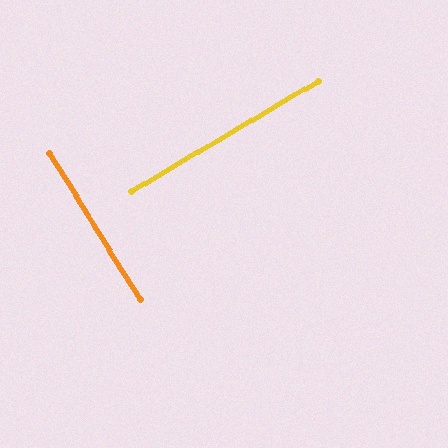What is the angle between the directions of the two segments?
Approximately 89 degrees.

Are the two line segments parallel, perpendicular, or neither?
Perpendicular — they meet at approximately 89°.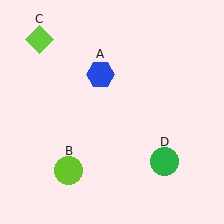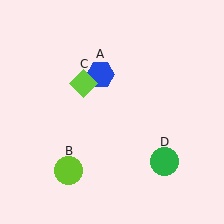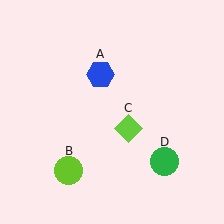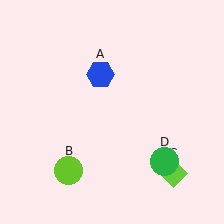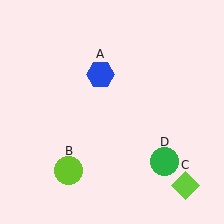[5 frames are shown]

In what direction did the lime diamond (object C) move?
The lime diamond (object C) moved down and to the right.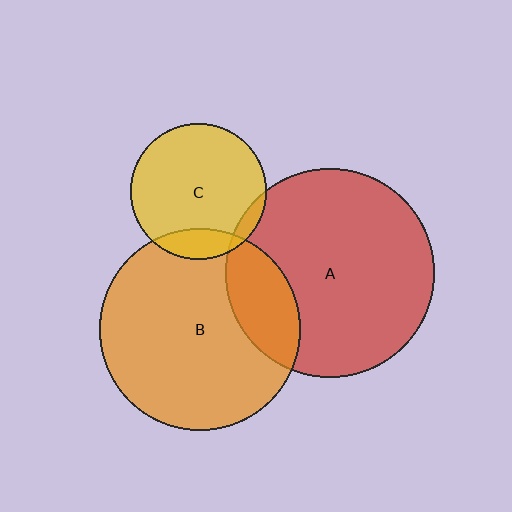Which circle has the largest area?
Circle A (red).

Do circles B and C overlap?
Yes.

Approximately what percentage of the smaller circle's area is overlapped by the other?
Approximately 15%.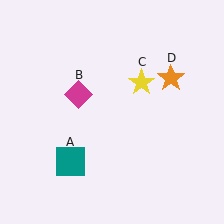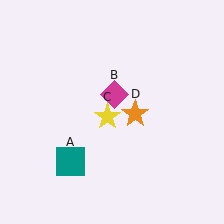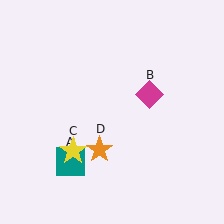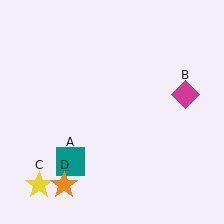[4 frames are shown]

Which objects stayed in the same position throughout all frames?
Teal square (object A) remained stationary.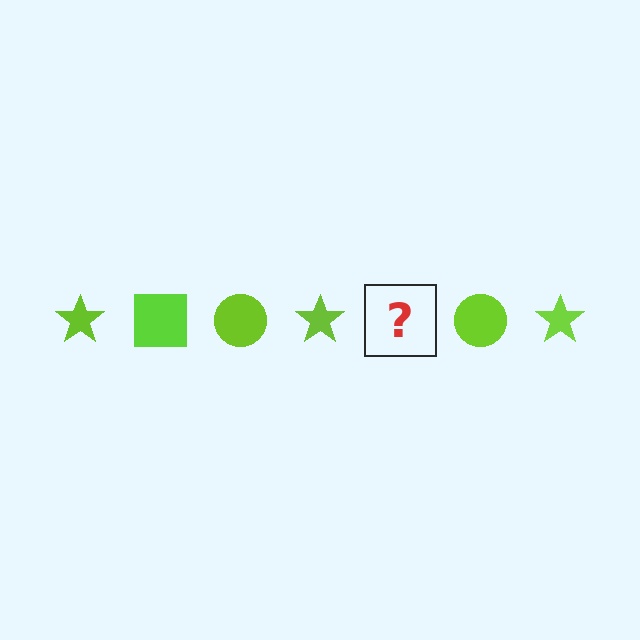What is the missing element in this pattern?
The missing element is a lime square.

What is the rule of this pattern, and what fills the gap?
The rule is that the pattern cycles through star, square, circle shapes in lime. The gap should be filled with a lime square.